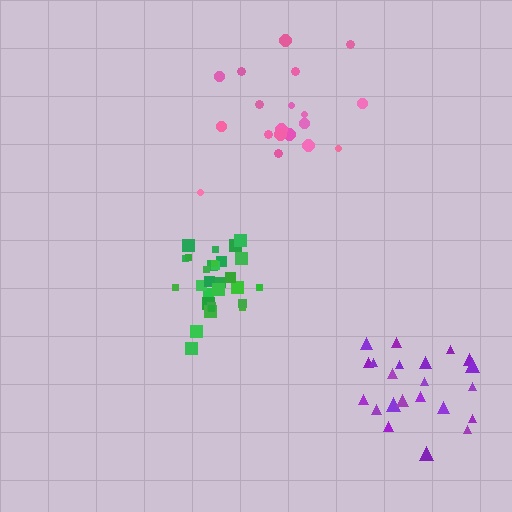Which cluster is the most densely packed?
Green.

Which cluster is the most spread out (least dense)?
Pink.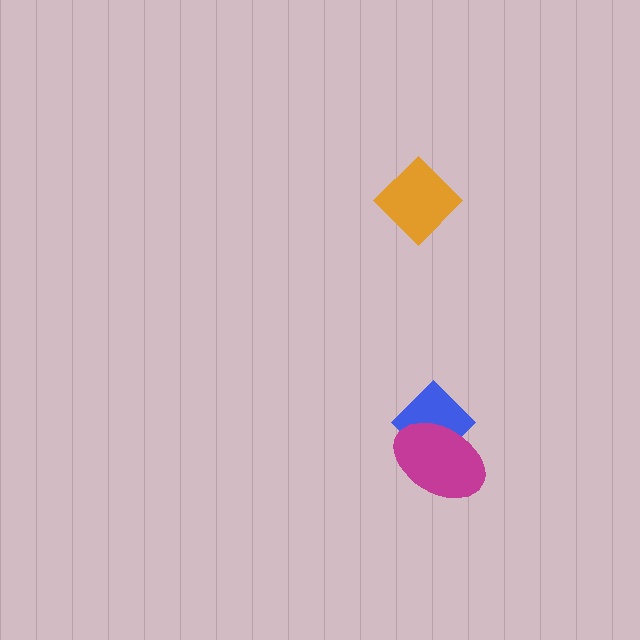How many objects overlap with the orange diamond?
0 objects overlap with the orange diamond.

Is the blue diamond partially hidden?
Yes, it is partially covered by another shape.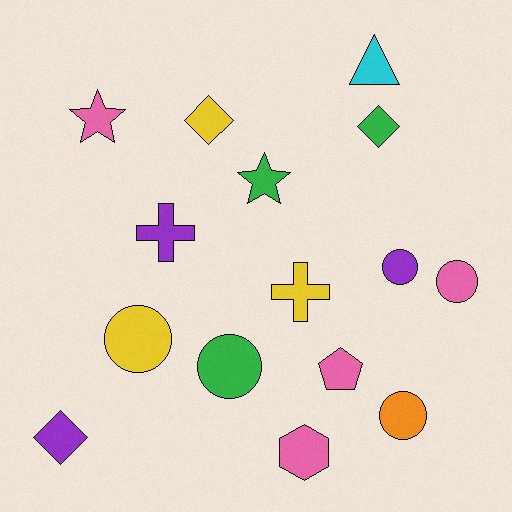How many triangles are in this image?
There is 1 triangle.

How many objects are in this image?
There are 15 objects.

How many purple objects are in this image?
There are 3 purple objects.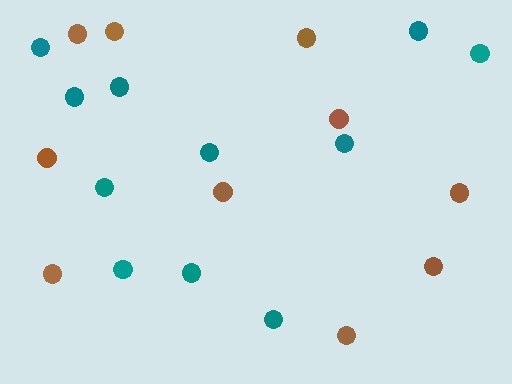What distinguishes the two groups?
There are 2 groups: one group of brown circles (10) and one group of teal circles (11).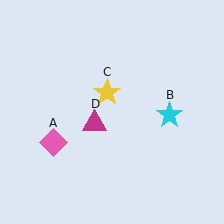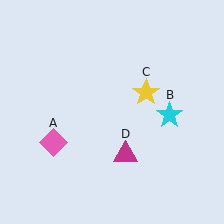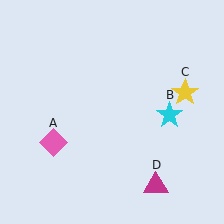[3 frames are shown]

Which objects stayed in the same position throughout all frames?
Pink diamond (object A) and cyan star (object B) remained stationary.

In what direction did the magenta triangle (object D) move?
The magenta triangle (object D) moved down and to the right.